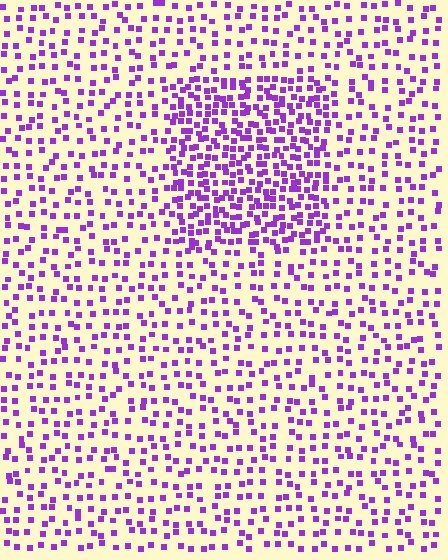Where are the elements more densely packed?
The elements are more densely packed inside the rectangle boundary.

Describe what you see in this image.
The image contains small purple elements arranged at two different densities. A rectangle-shaped region is visible where the elements are more densely packed than the surrounding area.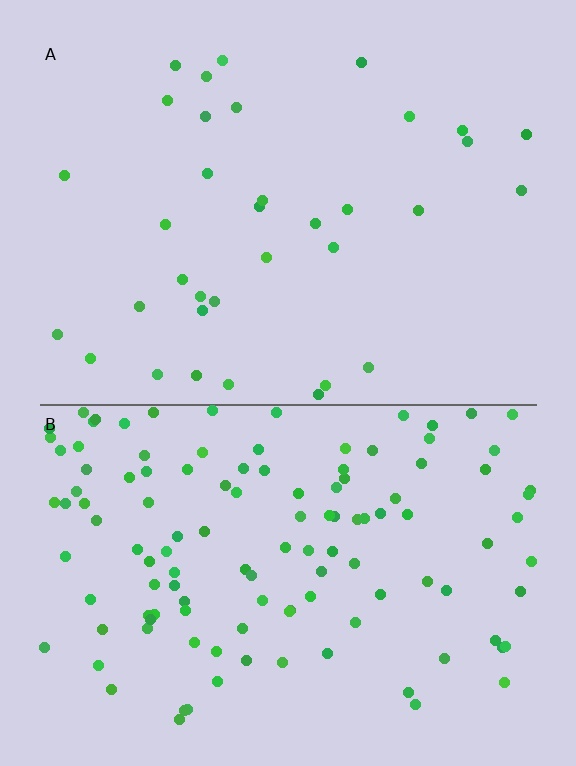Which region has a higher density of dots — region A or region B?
B (the bottom).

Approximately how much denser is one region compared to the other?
Approximately 3.5× — region B over region A.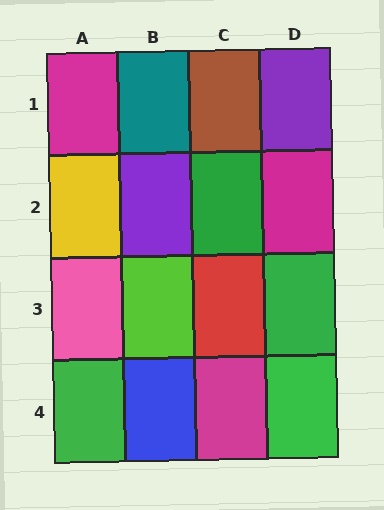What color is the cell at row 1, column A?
Magenta.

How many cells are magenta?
3 cells are magenta.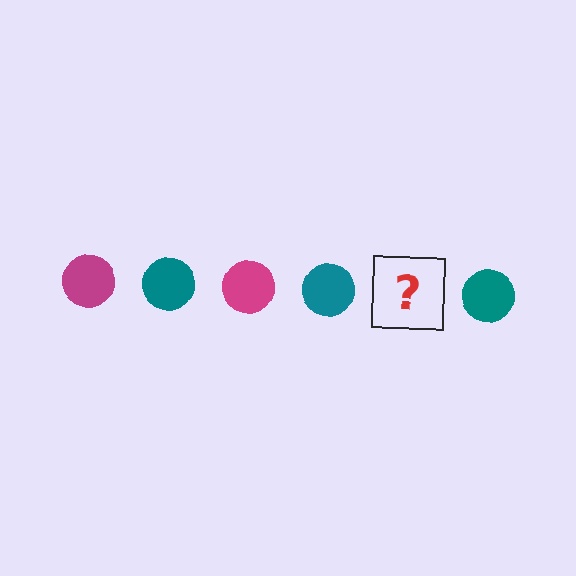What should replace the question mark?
The question mark should be replaced with a magenta circle.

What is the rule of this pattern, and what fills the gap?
The rule is that the pattern cycles through magenta, teal circles. The gap should be filled with a magenta circle.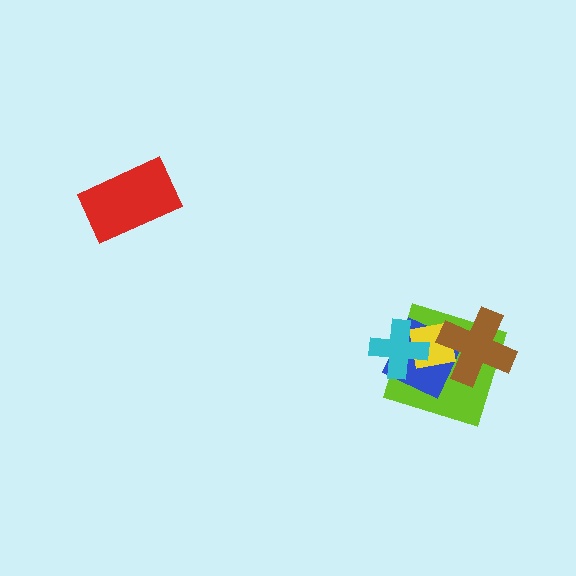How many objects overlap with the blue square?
4 objects overlap with the blue square.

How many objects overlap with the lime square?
4 objects overlap with the lime square.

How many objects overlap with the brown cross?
3 objects overlap with the brown cross.